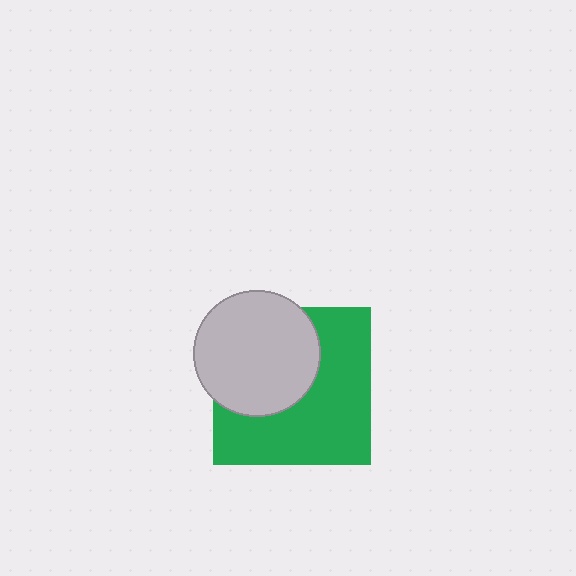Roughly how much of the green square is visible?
About half of it is visible (roughly 58%).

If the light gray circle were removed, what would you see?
You would see the complete green square.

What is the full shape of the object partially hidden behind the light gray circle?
The partially hidden object is a green square.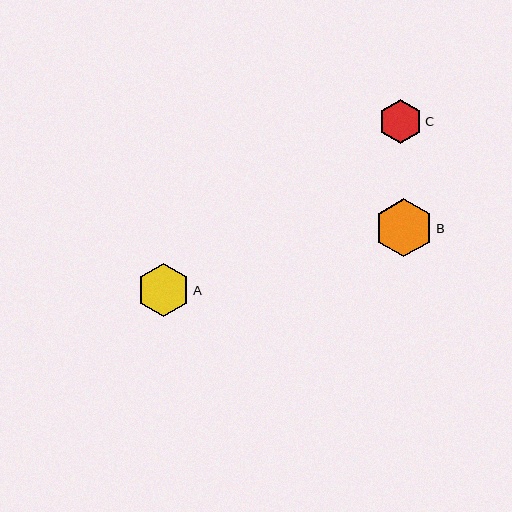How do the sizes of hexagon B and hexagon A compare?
Hexagon B and hexagon A are approximately the same size.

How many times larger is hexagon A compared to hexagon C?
Hexagon A is approximately 1.2 times the size of hexagon C.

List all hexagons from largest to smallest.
From largest to smallest: B, A, C.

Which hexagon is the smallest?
Hexagon C is the smallest with a size of approximately 43 pixels.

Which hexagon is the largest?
Hexagon B is the largest with a size of approximately 58 pixels.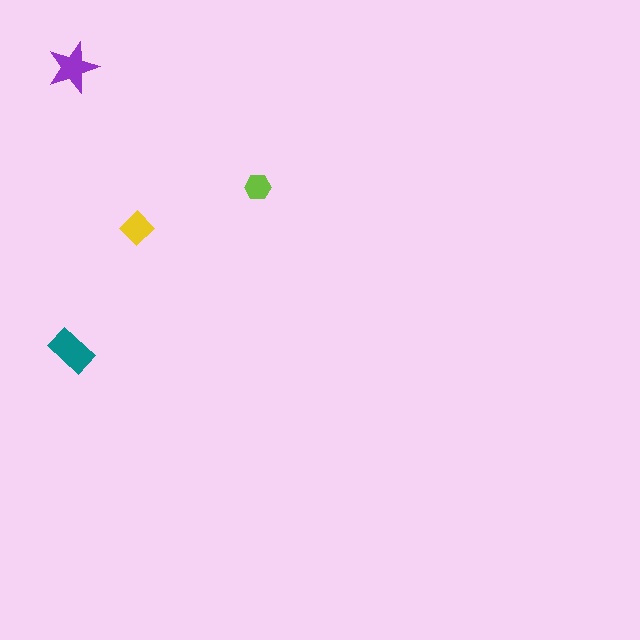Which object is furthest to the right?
The lime hexagon is rightmost.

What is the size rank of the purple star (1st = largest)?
2nd.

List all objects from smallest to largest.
The lime hexagon, the yellow diamond, the purple star, the teal rectangle.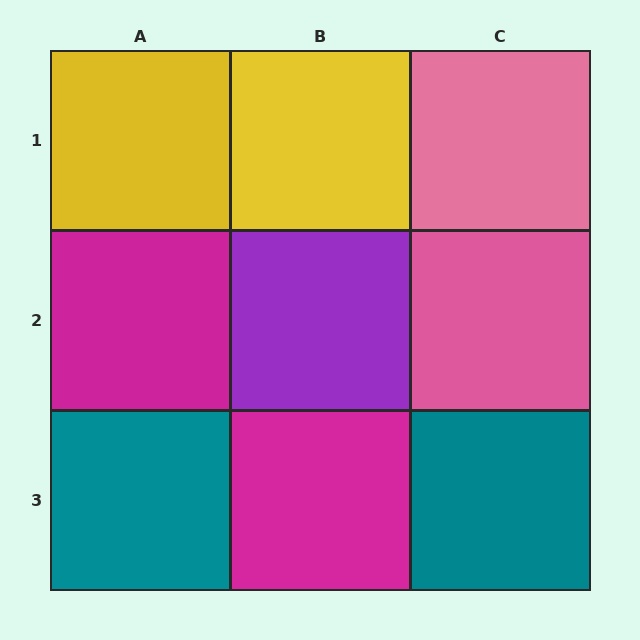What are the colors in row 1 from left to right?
Yellow, yellow, pink.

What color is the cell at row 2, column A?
Magenta.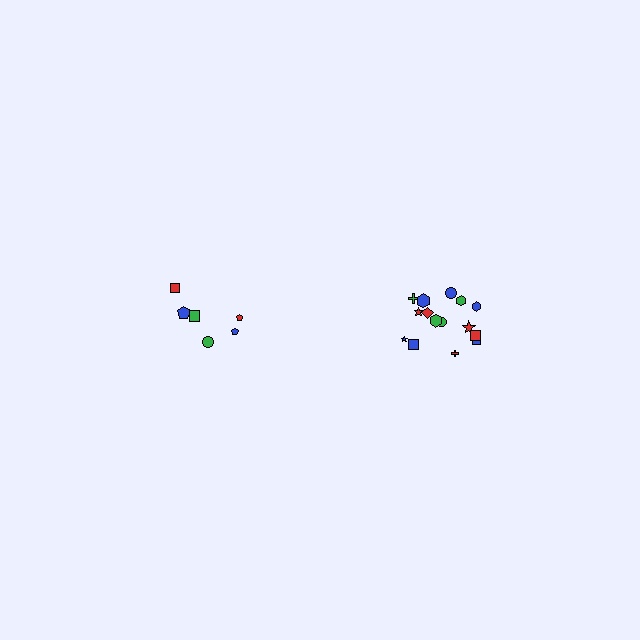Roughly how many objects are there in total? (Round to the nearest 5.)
Roughly 20 objects in total.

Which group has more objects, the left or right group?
The right group.